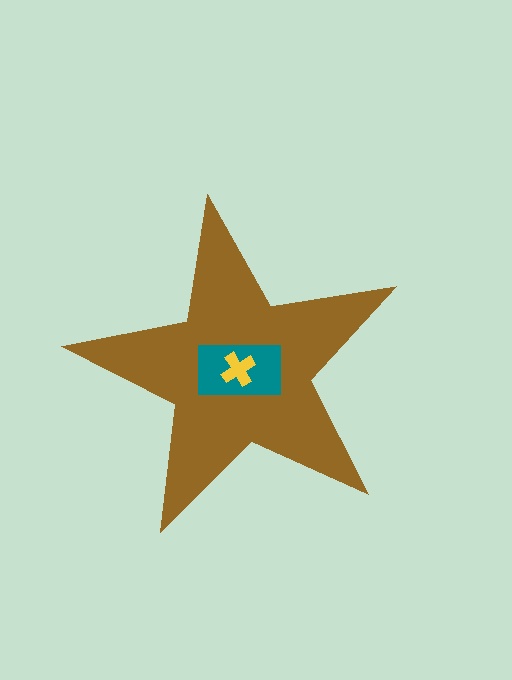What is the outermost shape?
The brown star.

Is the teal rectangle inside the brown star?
Yes.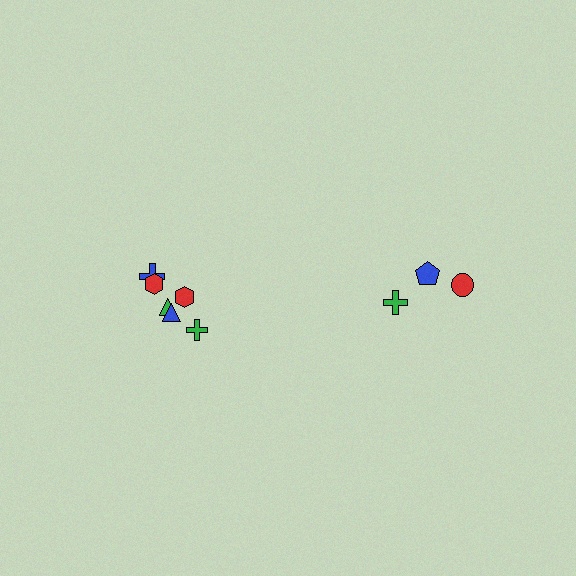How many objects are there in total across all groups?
There are 9 objects.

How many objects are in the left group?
There are 6 objects.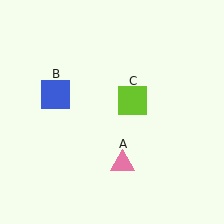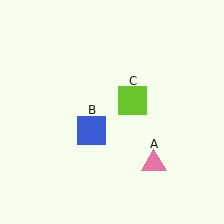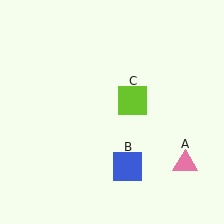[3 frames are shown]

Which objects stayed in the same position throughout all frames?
Lime square (object C) remained stationary.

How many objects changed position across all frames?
2 objects changed position: pink triangle (object A), blue square (object B).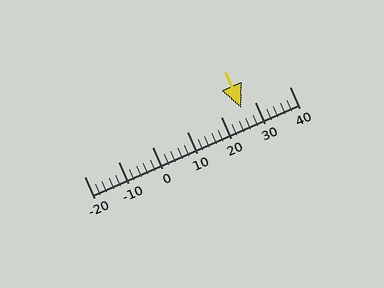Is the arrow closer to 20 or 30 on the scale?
The arrow is closer to 30.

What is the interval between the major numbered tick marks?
The major tick marks are spaced 10 units apart.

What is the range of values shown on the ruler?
The ruler shows values from -20 to 40.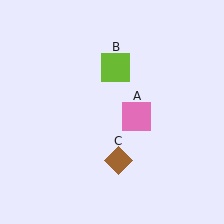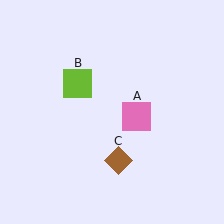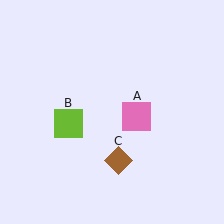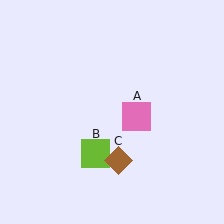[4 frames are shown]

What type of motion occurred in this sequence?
The lime square (object B) rotated counterclockwise around the center of the scene.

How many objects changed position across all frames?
1 object changed position: lime square (object B).